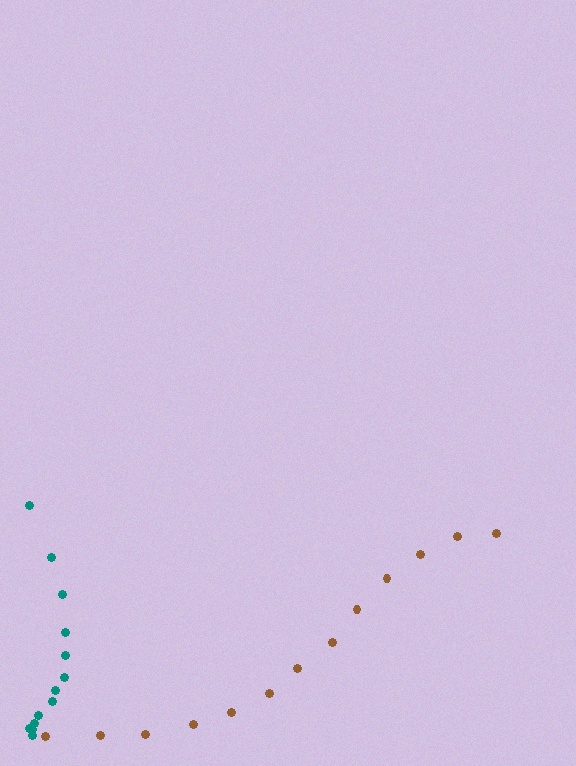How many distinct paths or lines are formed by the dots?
There are 2 distinct paths.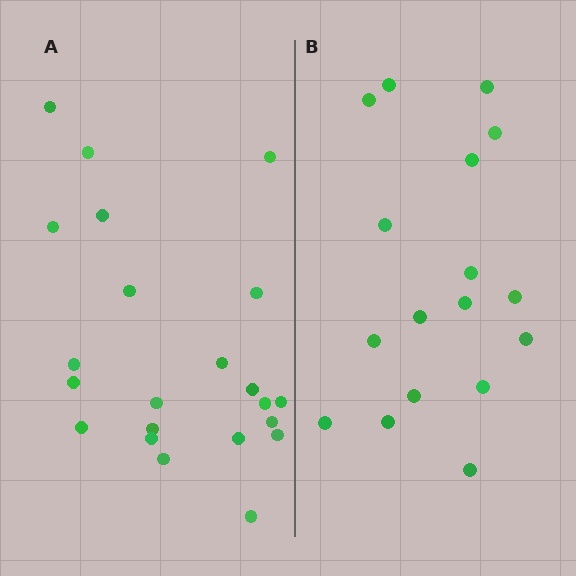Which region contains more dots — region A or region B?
Region A (the left region) has more dots.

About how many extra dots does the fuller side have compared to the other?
Region A has about 5 more dots than region B.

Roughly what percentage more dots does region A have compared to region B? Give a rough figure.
About 30% more.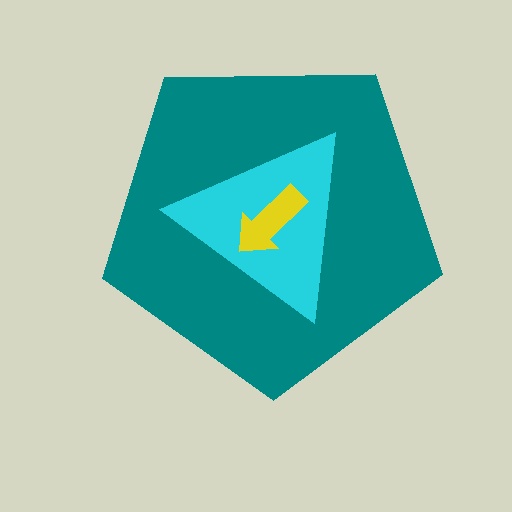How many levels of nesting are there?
3.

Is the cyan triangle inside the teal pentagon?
Yes.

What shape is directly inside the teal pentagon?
The cyan triangle.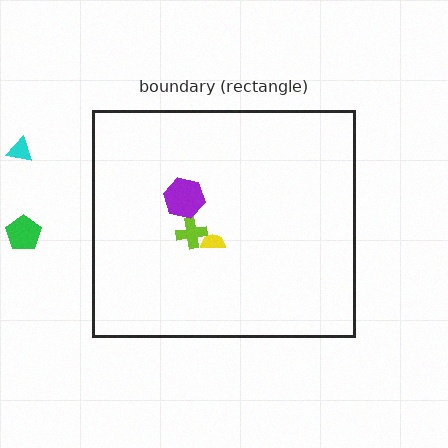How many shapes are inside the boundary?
3 inside, 2 outside.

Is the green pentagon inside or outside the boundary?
Outside.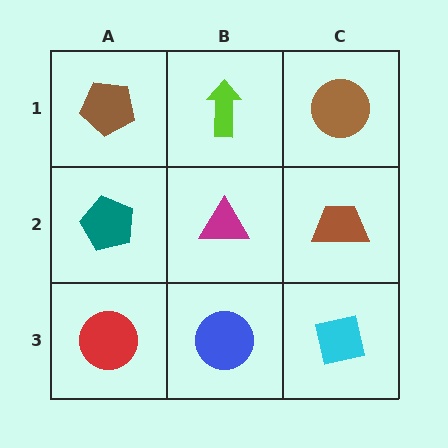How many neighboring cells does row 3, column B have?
3.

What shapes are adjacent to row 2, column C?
A brown circle (row 1, column C), a cyan square (row 3, column C), a magenta triangle (row 2, column B).